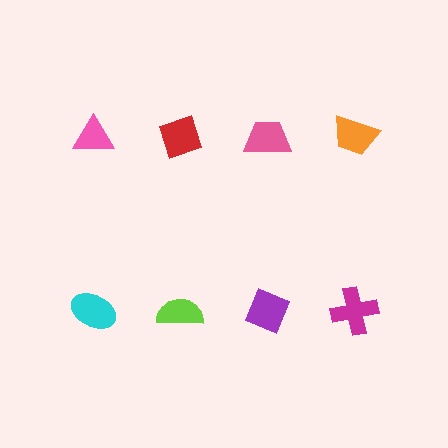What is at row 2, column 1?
A cyan ellipse.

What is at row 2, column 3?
A purple diamond.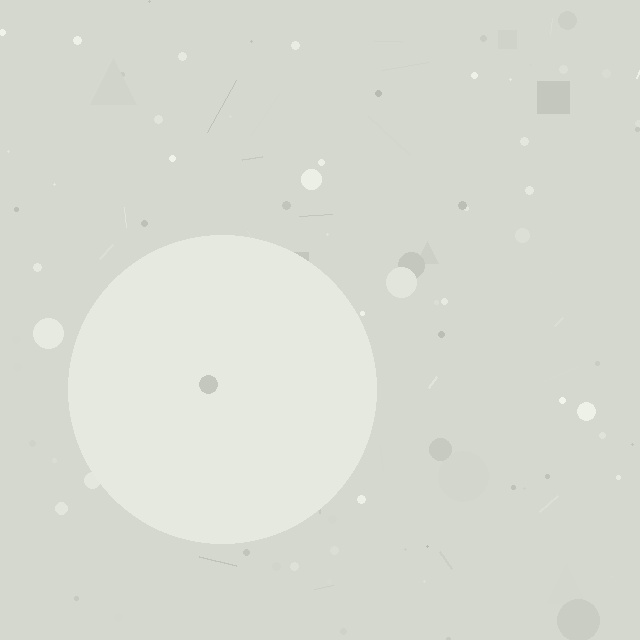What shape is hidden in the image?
A circle is hidden in the image.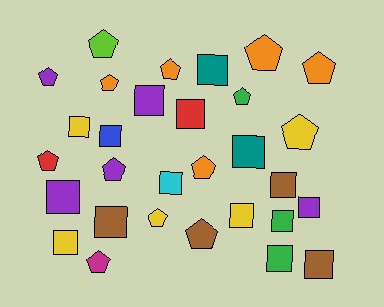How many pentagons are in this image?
There are 14 pentagons.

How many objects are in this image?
There are 30 objects.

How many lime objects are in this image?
There is 1 lime object.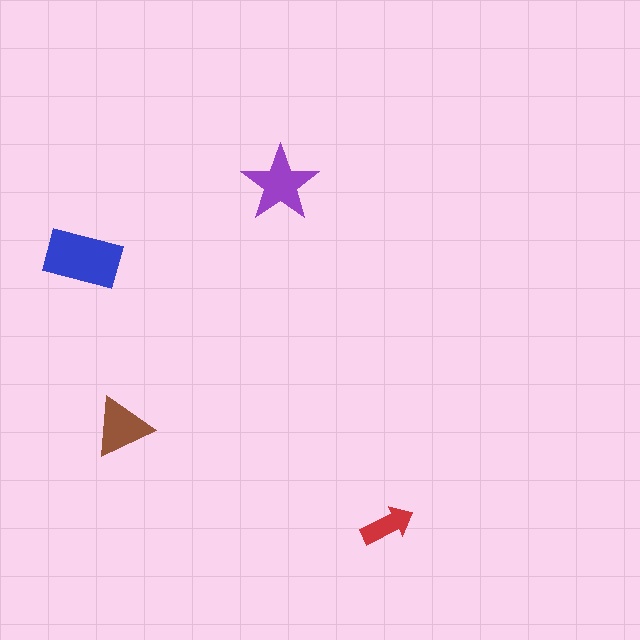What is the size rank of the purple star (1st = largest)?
2nd.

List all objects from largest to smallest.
The blue rectangle, the purple star, the brown triangle, the red arrow.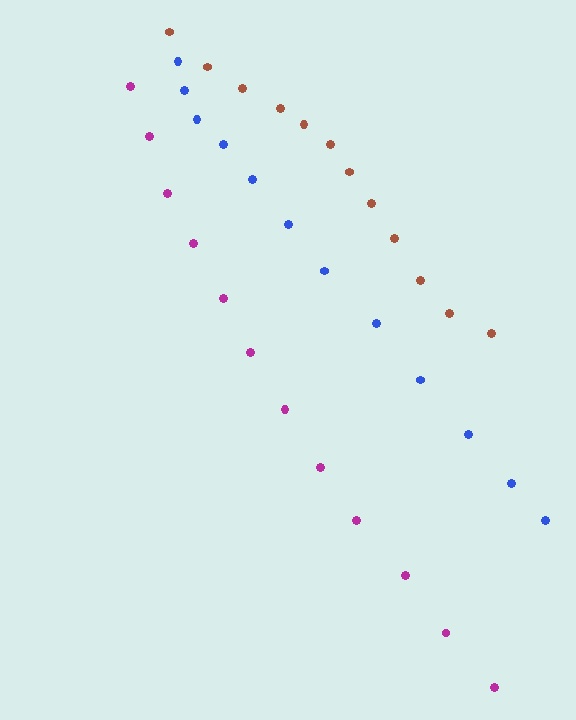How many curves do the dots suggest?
There are 3 distinct paths.